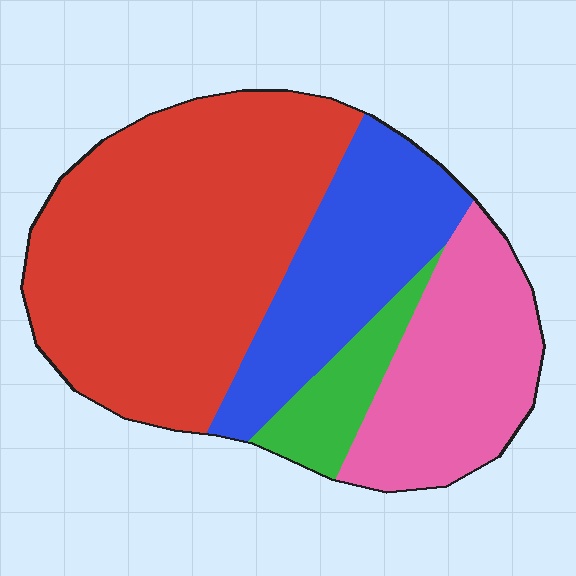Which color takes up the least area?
Green, at roughly 10%.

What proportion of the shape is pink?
Pink covers about 20% of the shape.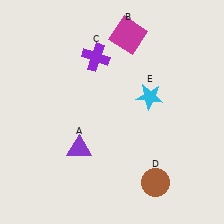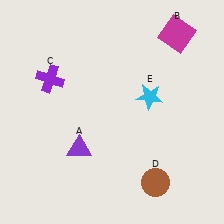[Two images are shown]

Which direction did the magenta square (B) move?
The magenta square (B) moved right.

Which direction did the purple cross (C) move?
The purple cross (C) moved left.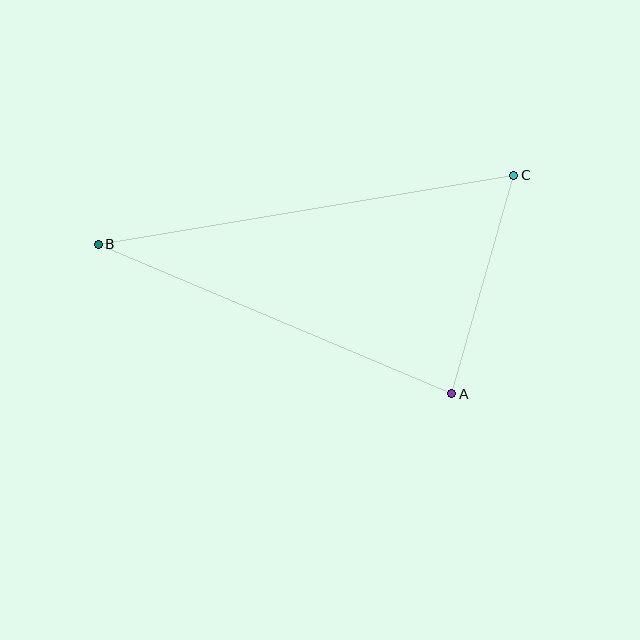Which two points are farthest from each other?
Points B and C are farthest from each other.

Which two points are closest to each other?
Points A and C are closest to each other.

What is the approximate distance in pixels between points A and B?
The distance between A and B is approximately 384 pixels.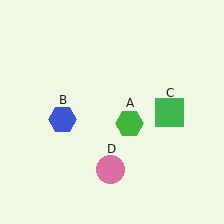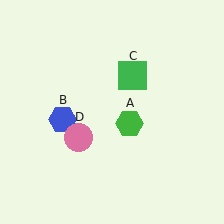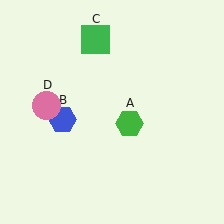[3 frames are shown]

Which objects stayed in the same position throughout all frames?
Green hexagon (object A) and blue hexagon (object B) remained stationary.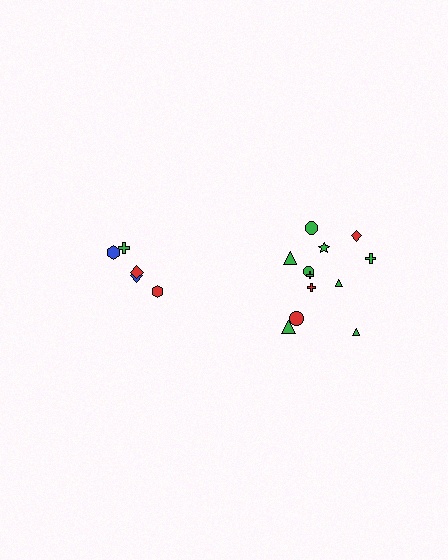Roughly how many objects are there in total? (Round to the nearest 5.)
Roughly 15 objects in total.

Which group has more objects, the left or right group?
The right group.